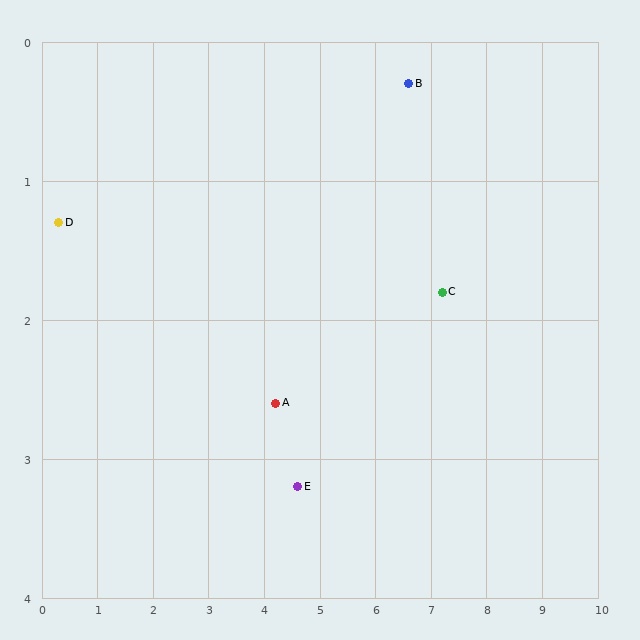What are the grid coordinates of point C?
Point C is at approximately (7.2, 1.8).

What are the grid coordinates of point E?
Point E is at approximately (4.6, 3.2).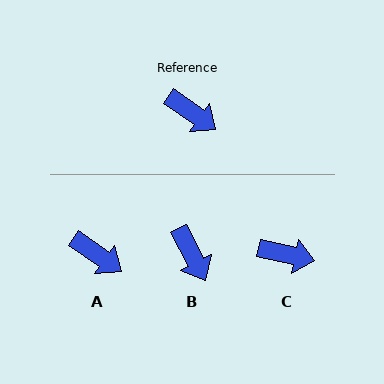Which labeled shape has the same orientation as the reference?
A.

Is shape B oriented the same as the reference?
No, it is off by about 27 degrees.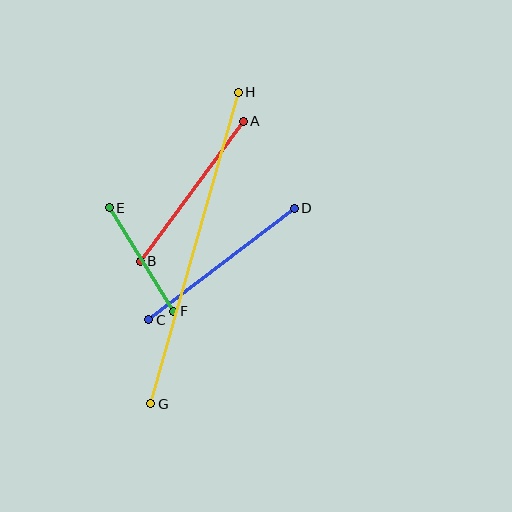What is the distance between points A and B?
The distance is approximately 173 pixels.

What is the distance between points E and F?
The distance is approximately 122 pixels.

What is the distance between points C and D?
The distance is approximately 183 pixels.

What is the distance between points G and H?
The distance is approximately 324 pixels.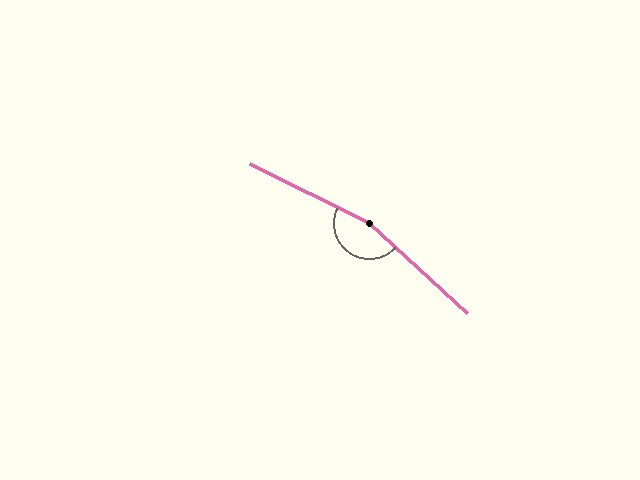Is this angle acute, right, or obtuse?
It is obtuse.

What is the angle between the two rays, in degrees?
Approximately 164 degrees.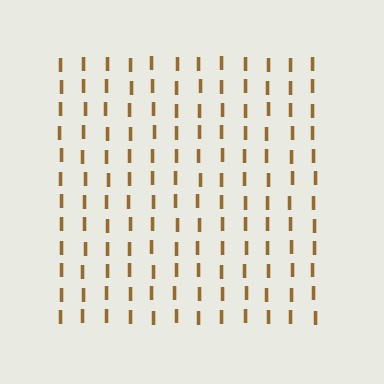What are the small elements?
The small elements are letter I's.